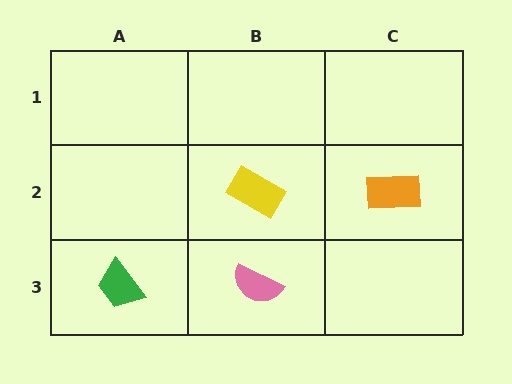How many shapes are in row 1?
0 shapes.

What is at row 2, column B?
A yellow rectangle.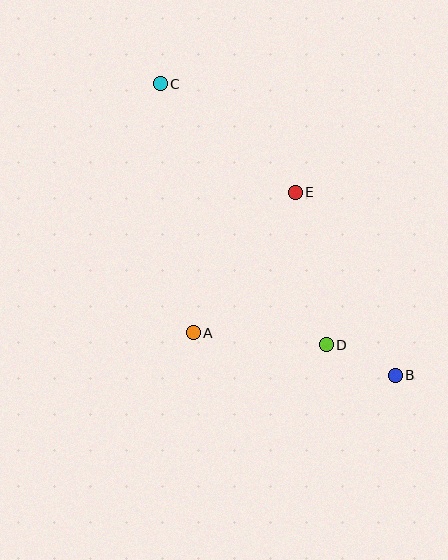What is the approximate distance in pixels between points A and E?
The distance between A and E is approximately 173 pixels.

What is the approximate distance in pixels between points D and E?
The distance between D and E is approximately 155 pixels.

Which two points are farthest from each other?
Points B and C are farthest from each other.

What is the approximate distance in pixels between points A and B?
The distance between A and B is approximately 206 pixels.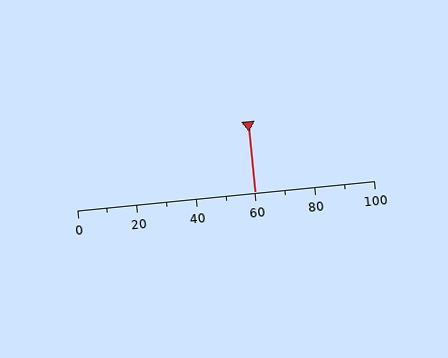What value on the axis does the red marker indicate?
The marker indicates approximately 60.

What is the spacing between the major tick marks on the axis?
The major ticks are spaced 20 apart.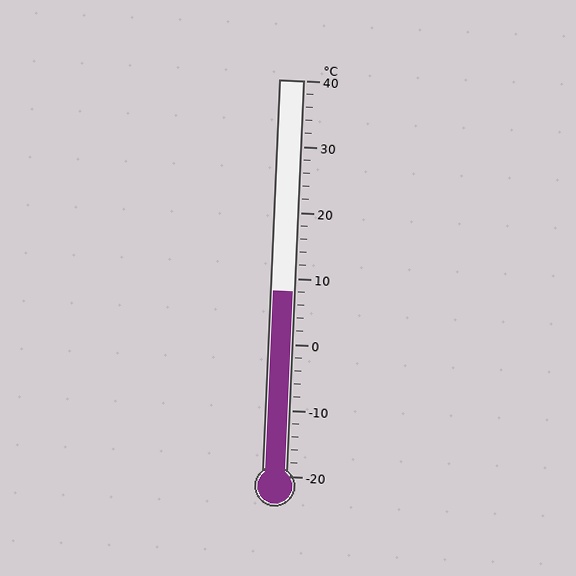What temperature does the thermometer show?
The thermometer shows approximately 8°C.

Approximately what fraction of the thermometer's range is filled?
The thermometer is filled to approximately 45% of its range.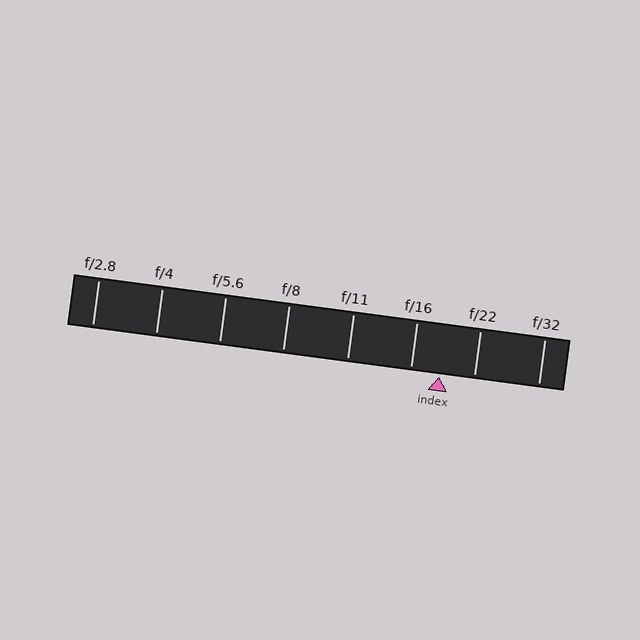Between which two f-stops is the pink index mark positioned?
The index mark is between f/16 and f/22.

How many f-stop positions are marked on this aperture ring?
There are 8 f-stop positions marked.